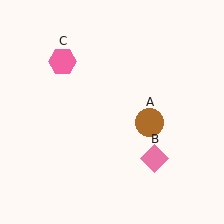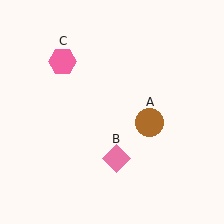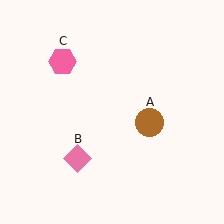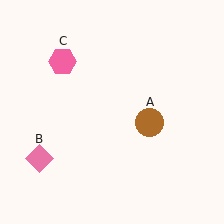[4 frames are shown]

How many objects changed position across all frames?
1 object changed position: pink diamond (object B).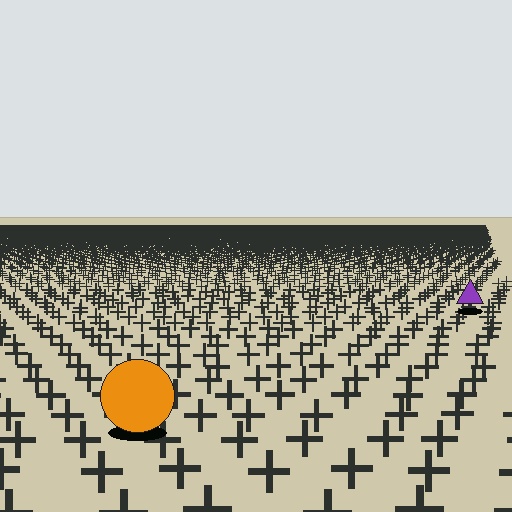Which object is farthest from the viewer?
The purple triangle is farthest from the viewer. It appears smaller and the ground texture around it is denser.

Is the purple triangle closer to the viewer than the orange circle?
No. The orange circle is closer — you can tell from the texture gradient: the ground texture is coarser near it.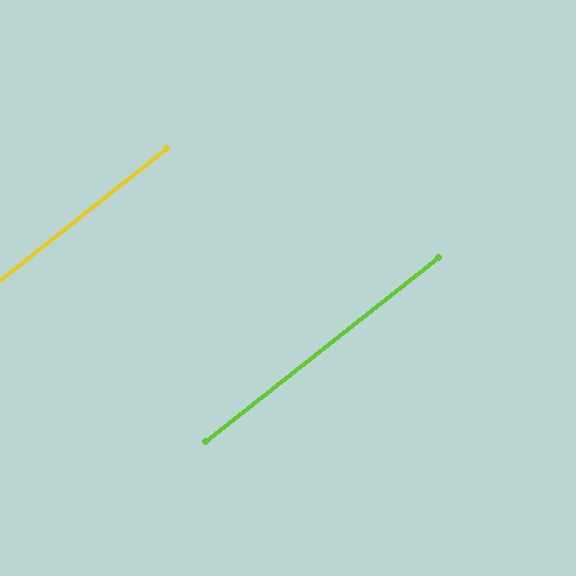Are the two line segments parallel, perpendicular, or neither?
Parallel — their directions differ by only 0.1°.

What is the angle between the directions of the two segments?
Approximately 0 degrees.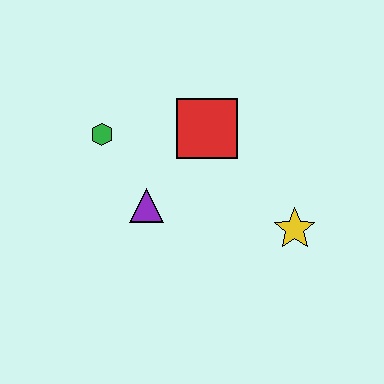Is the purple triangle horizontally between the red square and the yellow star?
No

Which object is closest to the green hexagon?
The purple triangle is closest to the green hexagon.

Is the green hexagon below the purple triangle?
No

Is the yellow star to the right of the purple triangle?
Yes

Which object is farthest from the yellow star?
The green hexagon is farthest from the yellow star.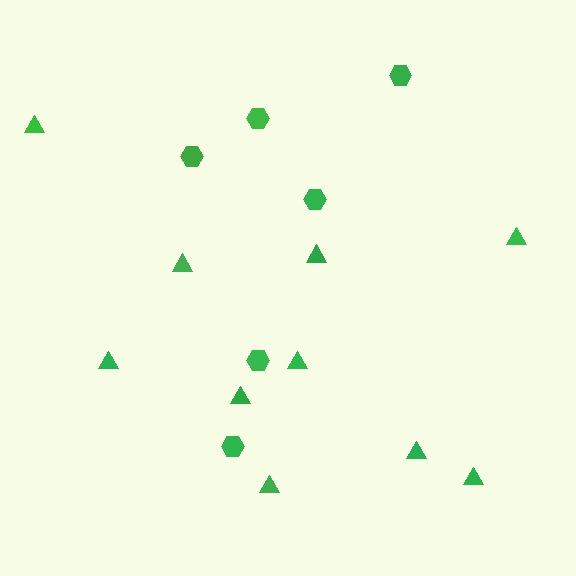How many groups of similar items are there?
There are 2 groups: one group of hexagons (6) and one group of triangles (10).